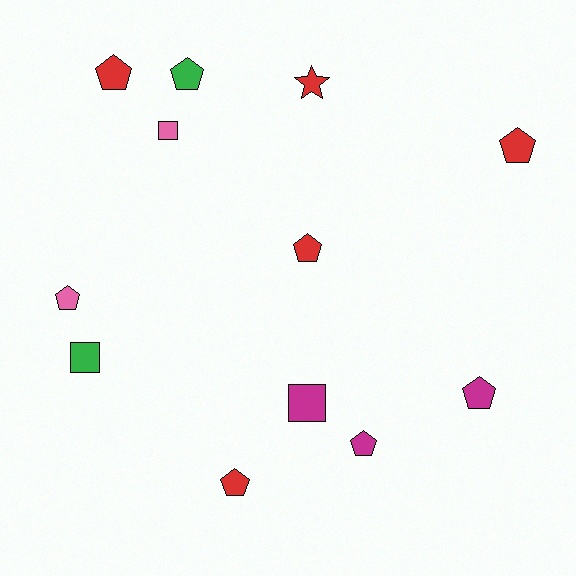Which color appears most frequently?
Red, with 5 objects.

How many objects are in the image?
There are 12 objects.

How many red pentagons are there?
There are 4 red pentagons.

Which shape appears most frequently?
Pentagon, with 8 objects.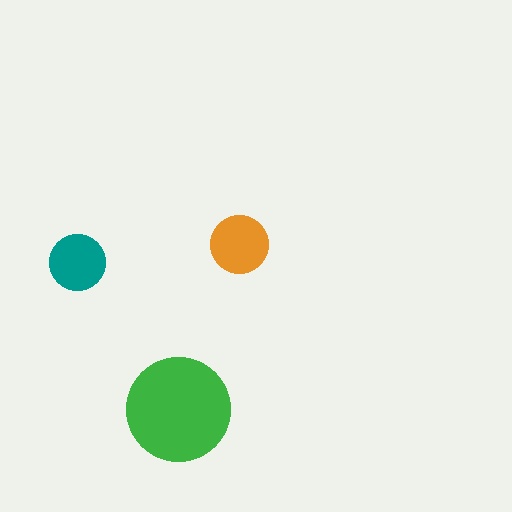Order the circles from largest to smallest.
the green one, the orange one, the teal one.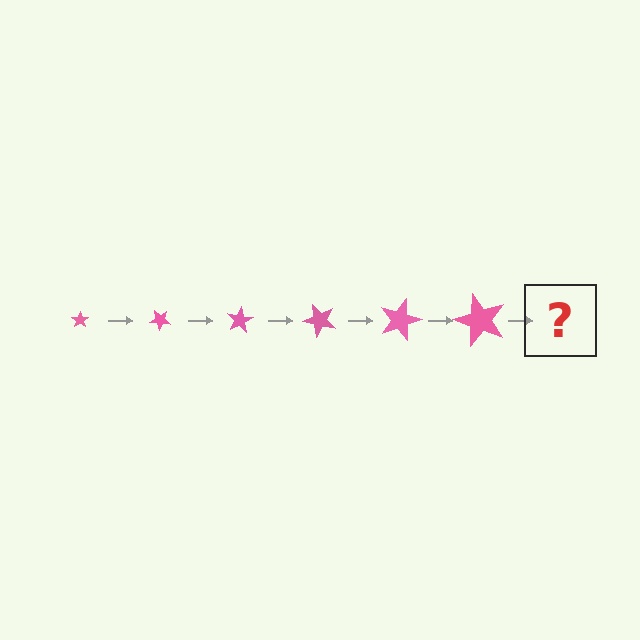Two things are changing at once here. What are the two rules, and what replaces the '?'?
The two rules are that the star grows larger each step and it rotates 40 degrees each step. The '?' should be a star, larger than the previous one and rotated 240 degrees from the start.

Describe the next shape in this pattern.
It should be a star, larger than the previous one and rotated 240 degrees from the start.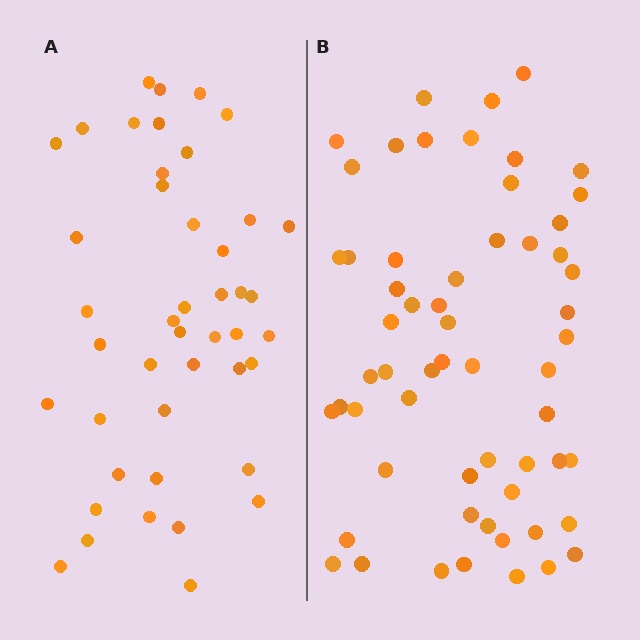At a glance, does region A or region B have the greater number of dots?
Region B (the right region) has more dots.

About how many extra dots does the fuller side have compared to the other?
Region B has approximately 15 more dots than region A.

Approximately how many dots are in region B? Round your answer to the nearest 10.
About 60 dots. (The exact count is 59, which rounds to 60.)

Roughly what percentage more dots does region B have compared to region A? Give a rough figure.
About 35% more.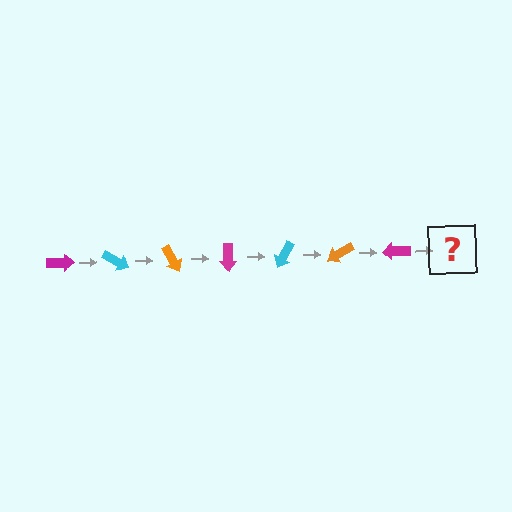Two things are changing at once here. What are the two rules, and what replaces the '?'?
The two rules are that it rotates 30 degrees each step and the color cycles through magenta, cyan, and orange. The '?' should be a cyan arrow, rotated 210 degrees from the start.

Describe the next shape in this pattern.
It should be a cyan arrow, rotated 210 degrees from the start.